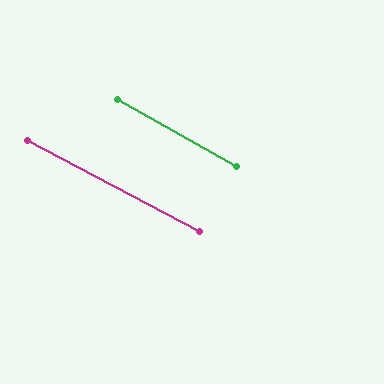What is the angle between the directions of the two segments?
Approximately 2 degrees.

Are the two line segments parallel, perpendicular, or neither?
Parallel — their directions differ by only 1.6°.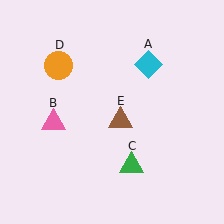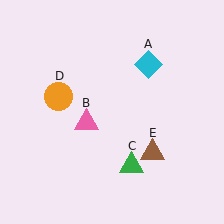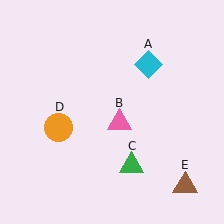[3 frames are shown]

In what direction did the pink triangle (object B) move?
The pink triangle (object B) moved right.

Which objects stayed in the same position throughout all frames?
Cyan diamond (object A) and green triangle (object C) remained stationary.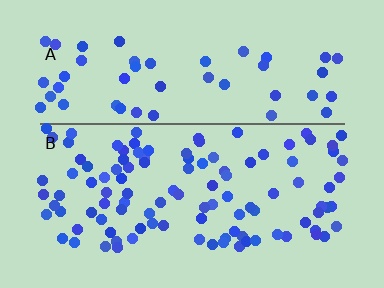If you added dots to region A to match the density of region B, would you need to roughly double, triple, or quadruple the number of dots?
Approximately double.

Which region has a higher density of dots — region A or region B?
B (the bottom).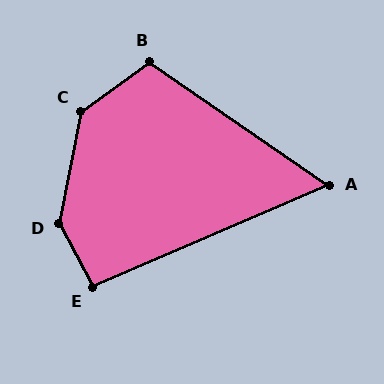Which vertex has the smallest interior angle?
A, at approximately 58 degrees.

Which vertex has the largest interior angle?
D, at approximately 140 degrees.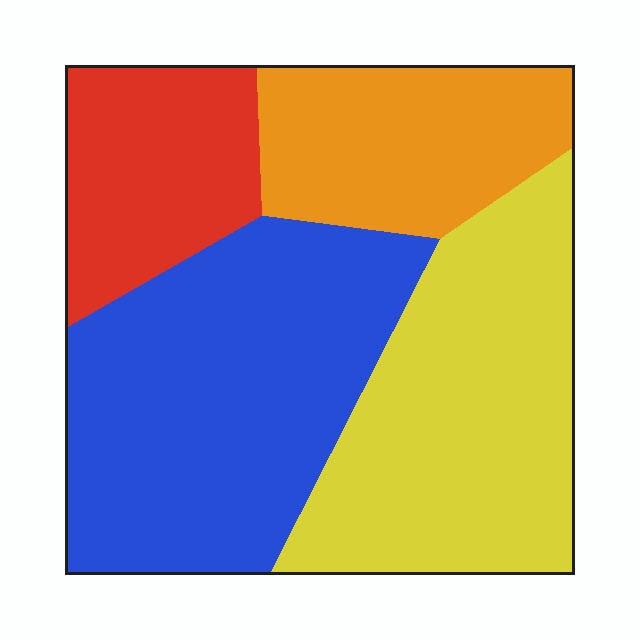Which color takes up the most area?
Blue, at roughly 35%.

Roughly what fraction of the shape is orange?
Orange covers around 20% of the shape.